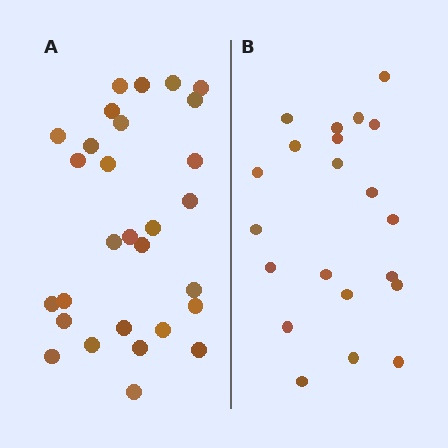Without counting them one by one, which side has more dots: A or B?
Region A (the left region) has more dots.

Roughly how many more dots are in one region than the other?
Region A has roughly 8 or so more dots than region B.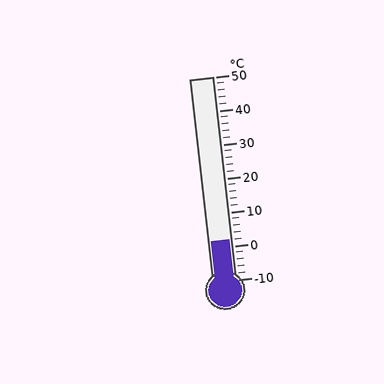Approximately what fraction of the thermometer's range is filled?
The thermometer is filled to approximately 20% of its range.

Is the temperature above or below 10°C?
The temperature is below 10°C.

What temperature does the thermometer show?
The thermometer shows approximately 2°C.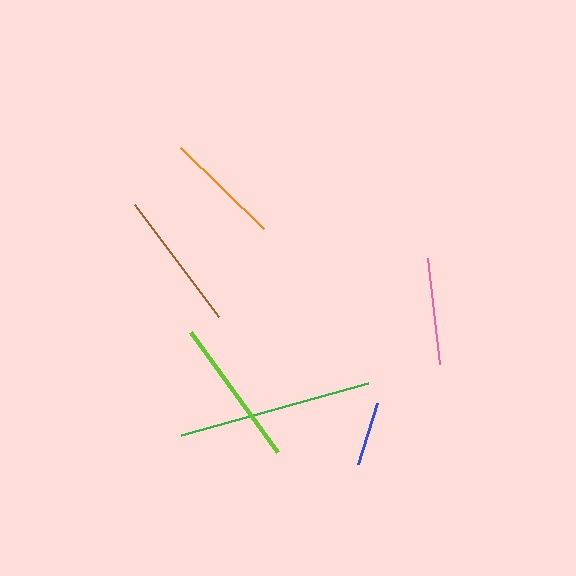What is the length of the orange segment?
The orange segment is approximately 116 pixels long.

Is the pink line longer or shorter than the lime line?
The lime line is longer than the pink line.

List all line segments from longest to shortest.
From longest to shortest: green, lime, brown, orange, pink, blue.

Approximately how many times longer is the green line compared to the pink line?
The green line is approximately 1.8 times the length of the pink line.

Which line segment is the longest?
The green line is the longest at approximately 194 pixels.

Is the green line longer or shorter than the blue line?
The green line is longer than the blue line.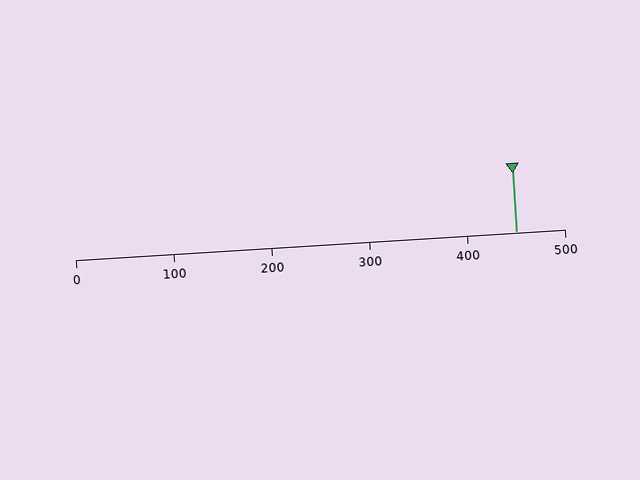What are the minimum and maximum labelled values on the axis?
The axis runs from 0 to 500.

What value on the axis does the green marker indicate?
The marker indicates approximately 450.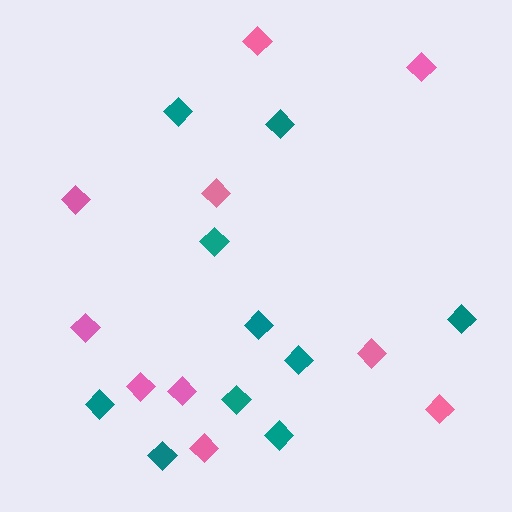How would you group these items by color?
There are 2 groups: one group of pink diamonds (10) and one group of teal diamonds (10).